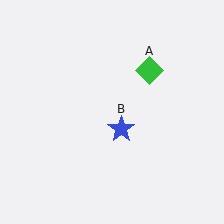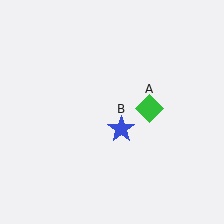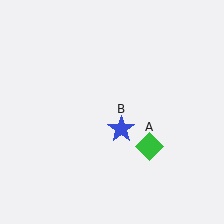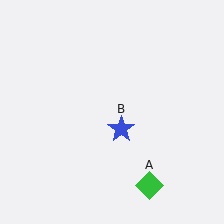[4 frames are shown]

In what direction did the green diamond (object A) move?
The green diamond (object A) moved down.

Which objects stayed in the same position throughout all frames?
Blue star (object B) remained stationary.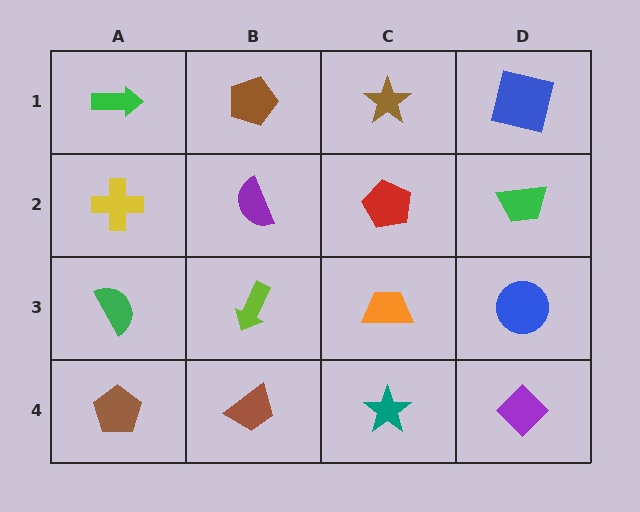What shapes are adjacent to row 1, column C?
A red pentagon (row 2, column C), a brown pentagon (row 1, column B), a blue square (row 1, column D).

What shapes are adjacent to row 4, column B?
A lime arrow (row 3, column B), a brown pentagon (row 4, column A), a teal star (row 4, column C).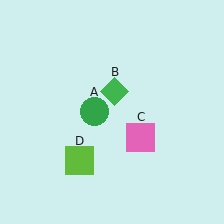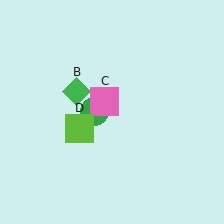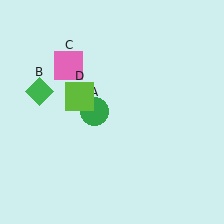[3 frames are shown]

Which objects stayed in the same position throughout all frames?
Green circle (object A) remained stationary.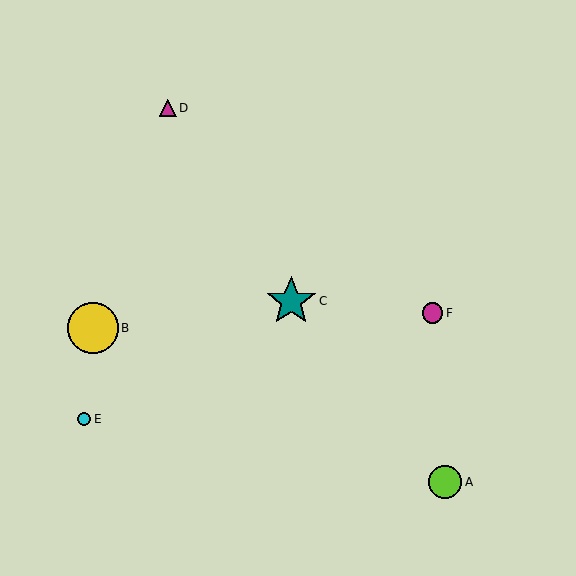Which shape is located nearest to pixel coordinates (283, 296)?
The teal star (labeled C) at (291, 301) is nearest to that location.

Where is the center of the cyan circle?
The center of the cyan circle is at (84, 419).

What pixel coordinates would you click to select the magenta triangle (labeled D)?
Click at (168, 108) to select the magenta triangle D.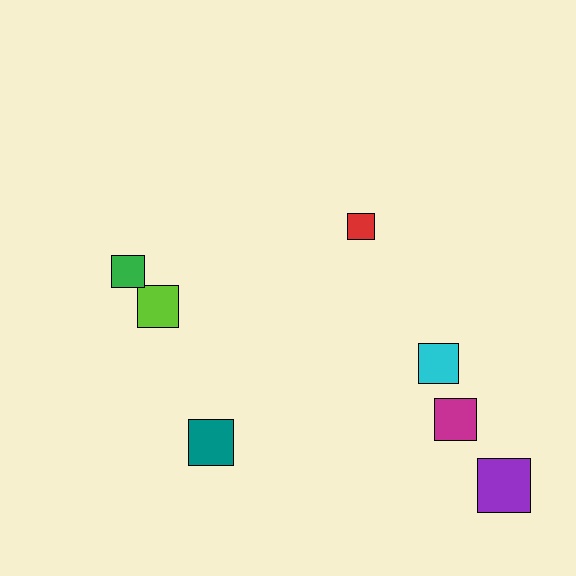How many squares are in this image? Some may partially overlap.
There are 7 squares.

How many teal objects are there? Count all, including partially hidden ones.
There is 1 teal object.